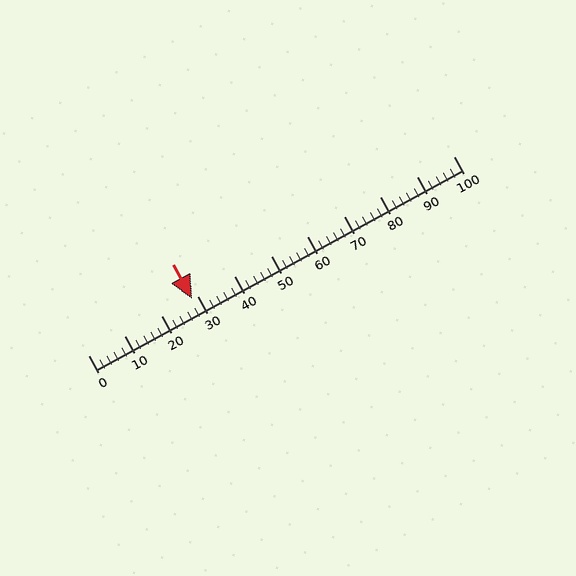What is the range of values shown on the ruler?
The ruler shows values from 0 to 100.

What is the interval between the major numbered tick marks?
The major tick marks are spaced 10 units apart.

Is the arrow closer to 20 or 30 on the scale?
The arrow is closer to 30.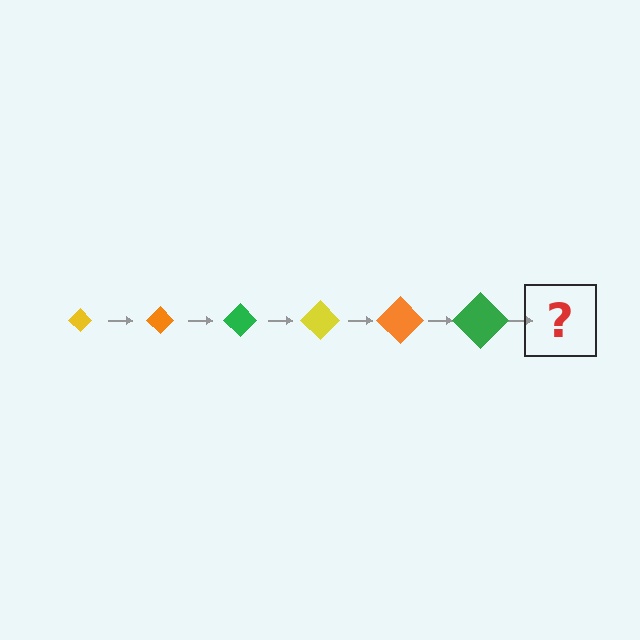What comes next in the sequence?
The next element should be a yellow diamond, larger than the previous one.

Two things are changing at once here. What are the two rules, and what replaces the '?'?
The two rules are that the diamond grows larger each step and the color cycles through yellow, orange, and green. The '?' should be a yellow diamond, larger than the previous one.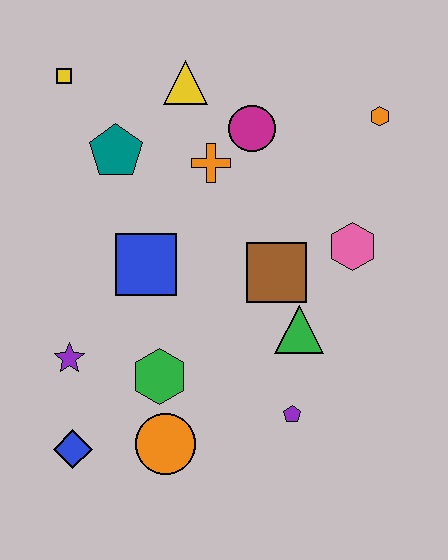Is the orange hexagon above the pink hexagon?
Yes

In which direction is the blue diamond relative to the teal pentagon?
The blue diamond is below the teal pentagon.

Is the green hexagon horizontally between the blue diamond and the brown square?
Yes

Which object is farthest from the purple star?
The orange hexagon is farthest from the purple star.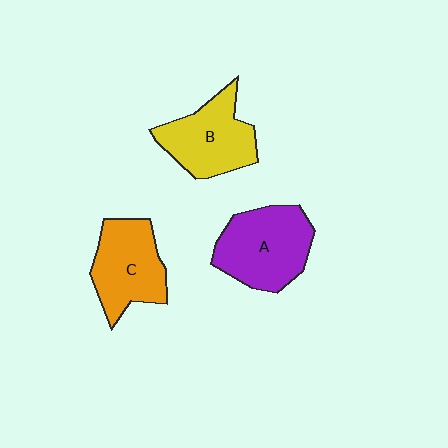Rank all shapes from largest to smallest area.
From largest to smallest: A (purple), B (yellow), C (orange).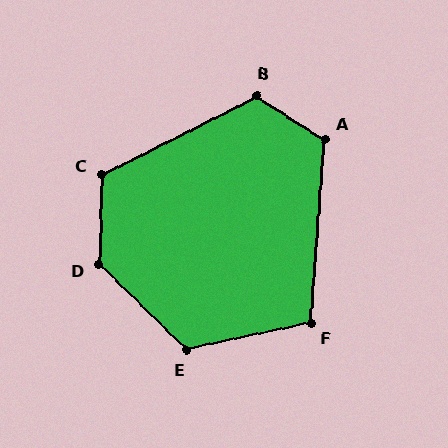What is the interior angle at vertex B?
Approximately 121 degrees (obtuse).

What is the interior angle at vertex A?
Approximately 118 degrees (obtuse).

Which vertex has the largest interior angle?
D, at approximately 132 degrees.